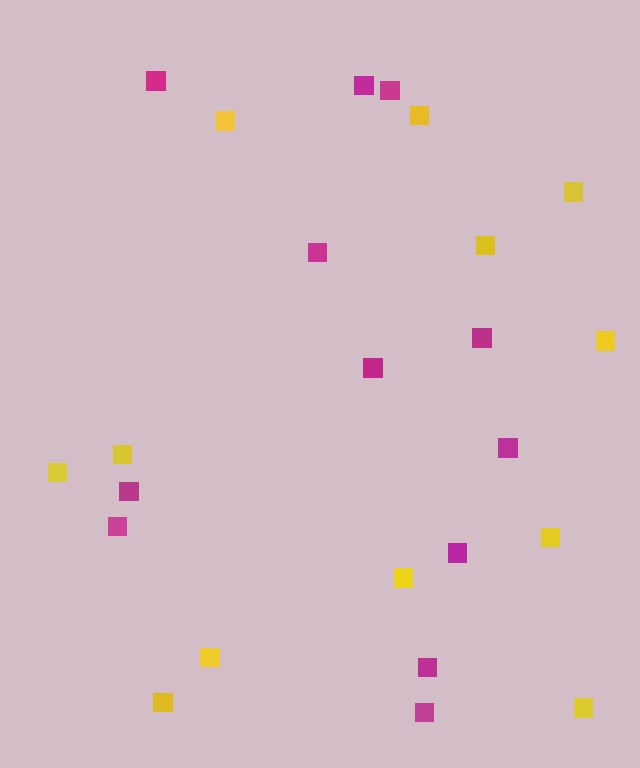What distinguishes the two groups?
There are 2 groups: one group of magenta squares (12) and one group of yellow squares (12).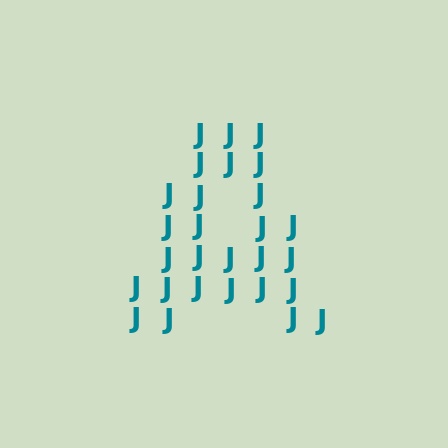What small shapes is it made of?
It is made of small letter J's.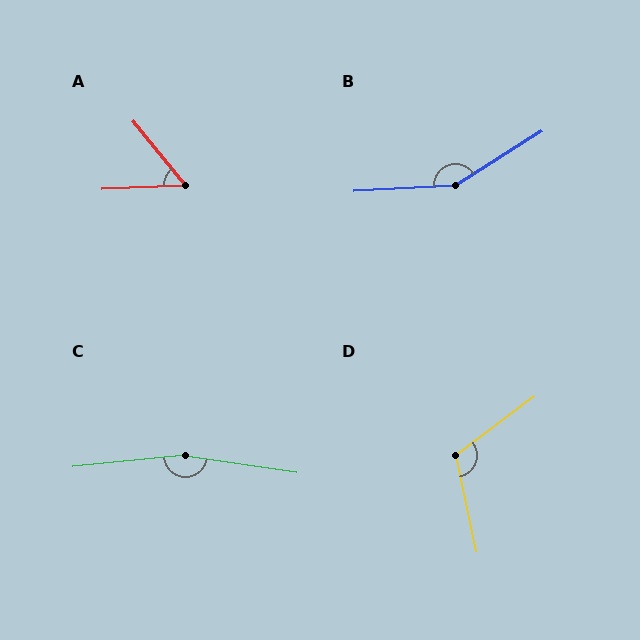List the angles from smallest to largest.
A (53°), D (115°), B (151°), C (166°).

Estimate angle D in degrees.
Approximately 115 degrees.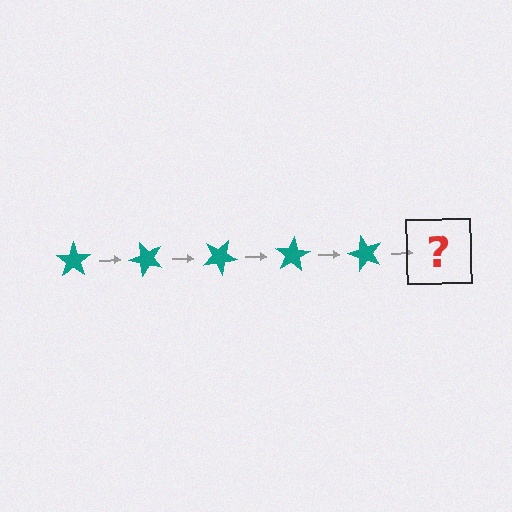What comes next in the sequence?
The next element should be a teal star rotated 250 degrees.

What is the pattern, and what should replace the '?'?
The pattern is that the star rotates 50 degrees each step. The '?' should be a teal star rotated 250 degrees.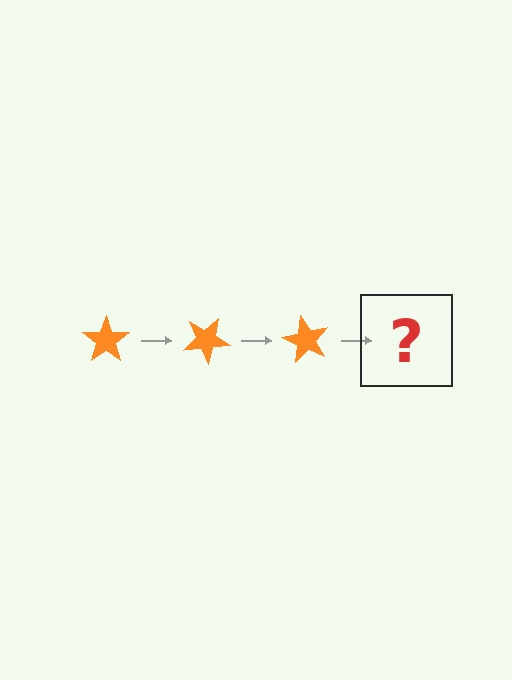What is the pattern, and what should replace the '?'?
The pattern is that the star rotates 30 degrees each step. The '?' should be an orange star rotated 90 degrees.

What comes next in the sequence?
The next element should be an orange star rotated 90 degrees.